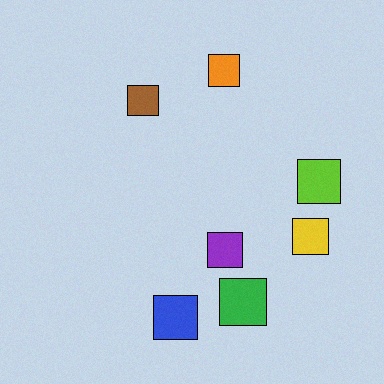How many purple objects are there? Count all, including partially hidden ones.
There is 1 purple object.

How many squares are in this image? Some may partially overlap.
There are 7 squares.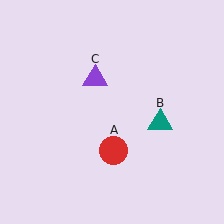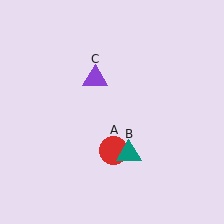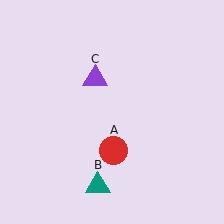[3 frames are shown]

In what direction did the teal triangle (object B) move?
The teal triangle (object B) moved down and to the left.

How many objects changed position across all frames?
1 object changed position: teal triangle (object B).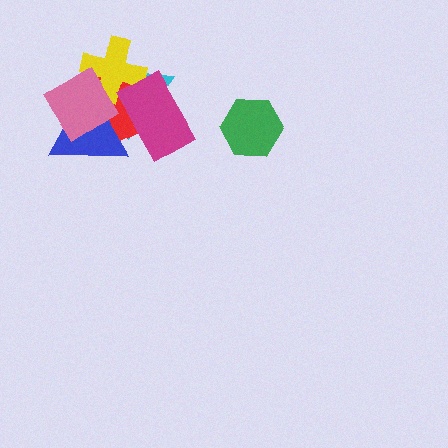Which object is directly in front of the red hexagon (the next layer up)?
The blue triangle is directly in front of the red hexagon.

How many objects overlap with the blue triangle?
5 objects overlap with the blue triangle.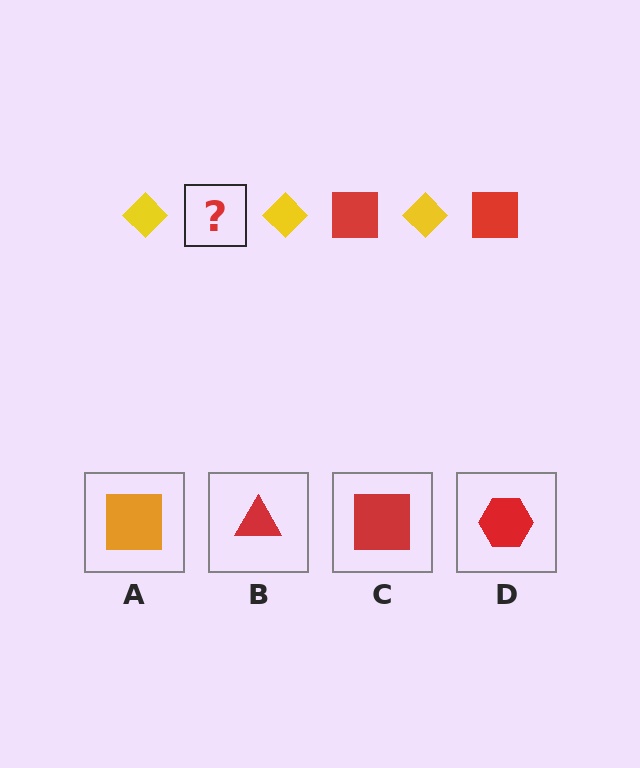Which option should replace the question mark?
Option C.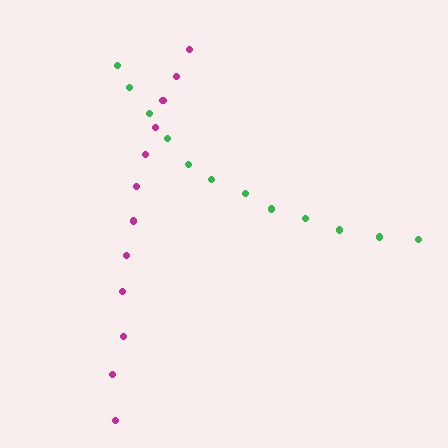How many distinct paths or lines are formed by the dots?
There are 2 distinct paths.